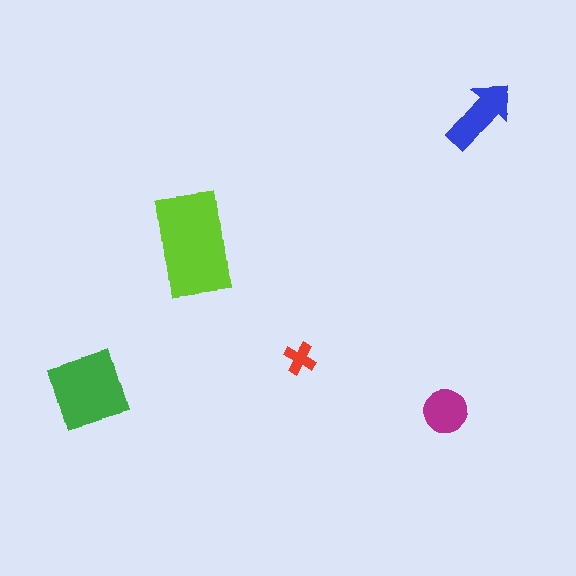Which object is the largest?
The lime rectangle.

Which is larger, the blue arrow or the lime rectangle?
The lime rectangle.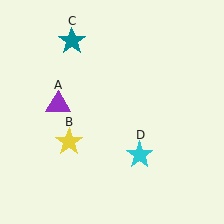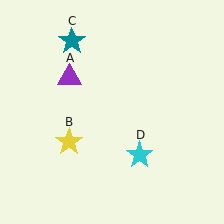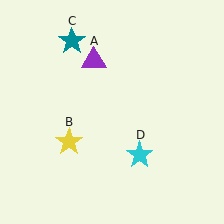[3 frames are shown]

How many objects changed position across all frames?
1 object changed position: purple triangle (object A).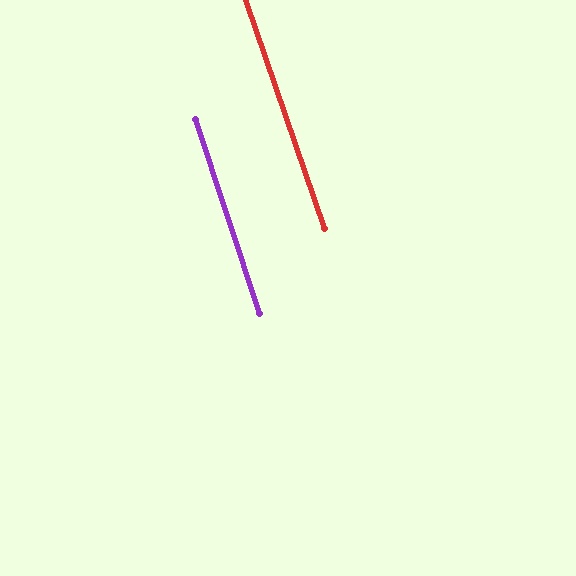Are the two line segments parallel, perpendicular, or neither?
Parallel — their directions differ by only 0.5°.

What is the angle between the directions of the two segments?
Approximately 1 degree.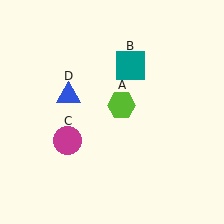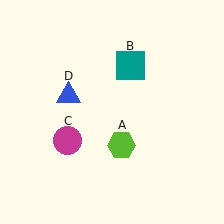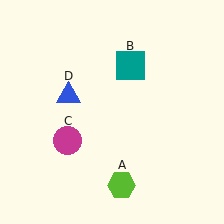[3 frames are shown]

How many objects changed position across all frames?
1 object changed position: lime hexagon (object A).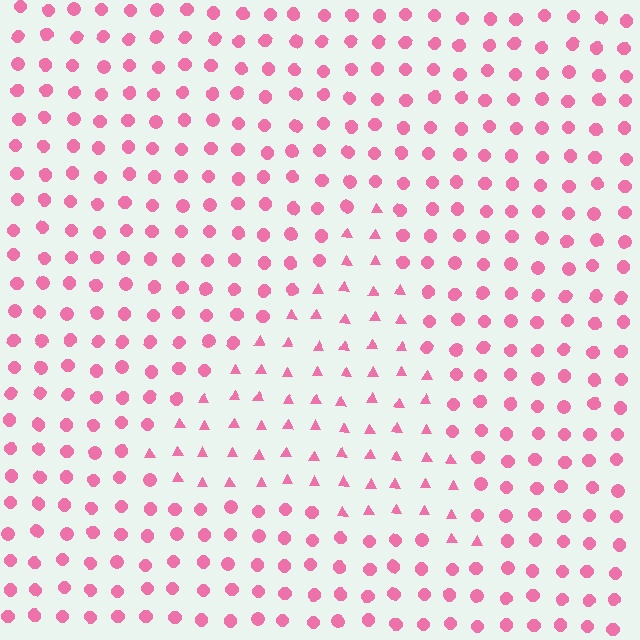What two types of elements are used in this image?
The image uses triangles inside the triangle region and circles outside it.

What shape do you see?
I see a triangle.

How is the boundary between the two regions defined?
The boundary is defined by a change in element shape: triangles inside vs. circles outside. All elements share the same color and spacing.